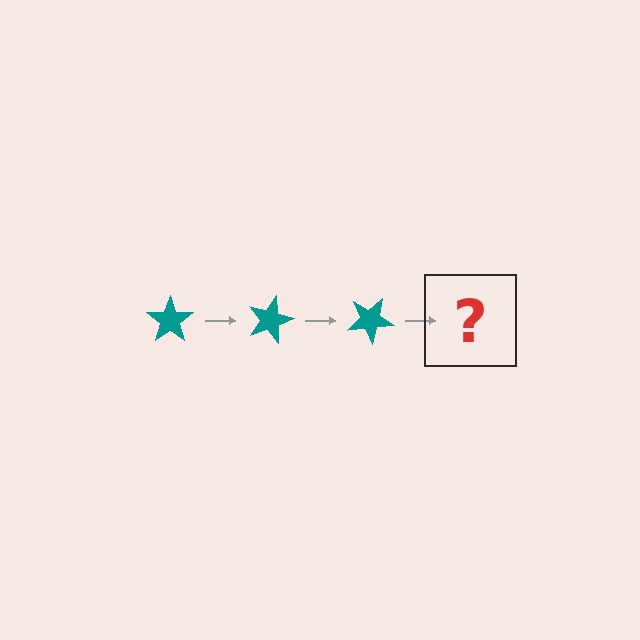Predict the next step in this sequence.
The next step is a teal star rotated 45 degrees.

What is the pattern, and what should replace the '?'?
The pattern is that the star rotates 15 degrees each step. The '?' should be a teal star rotated 45 degrees.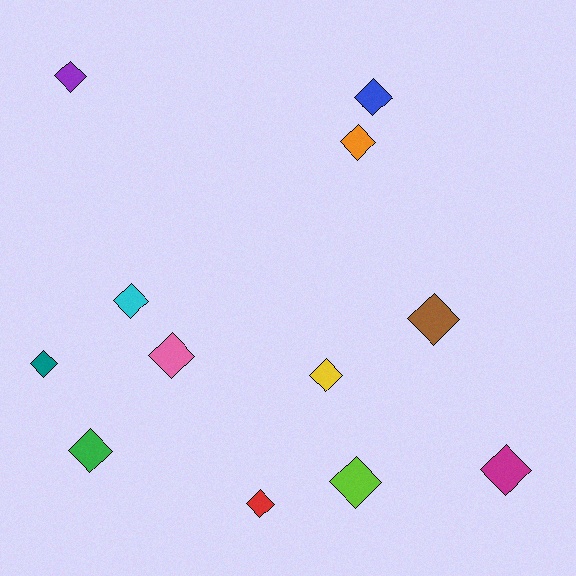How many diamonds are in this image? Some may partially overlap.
There are 12 diamonds.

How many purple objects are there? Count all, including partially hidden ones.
There is 1 purple object.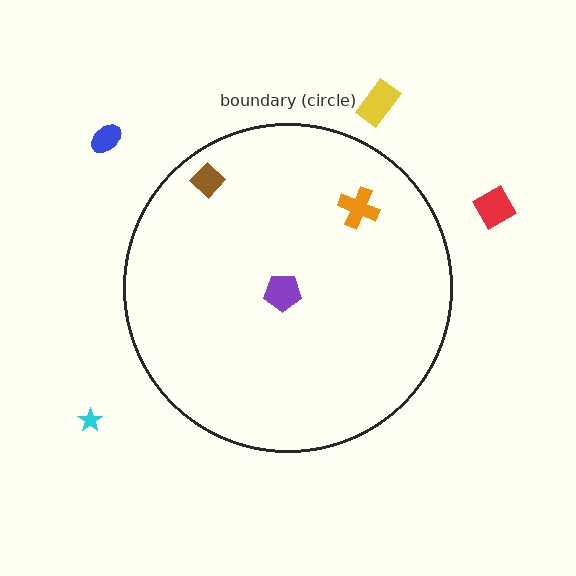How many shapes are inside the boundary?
3 inside, 4 outside.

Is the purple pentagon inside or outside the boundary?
Inside.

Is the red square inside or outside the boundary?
Outside.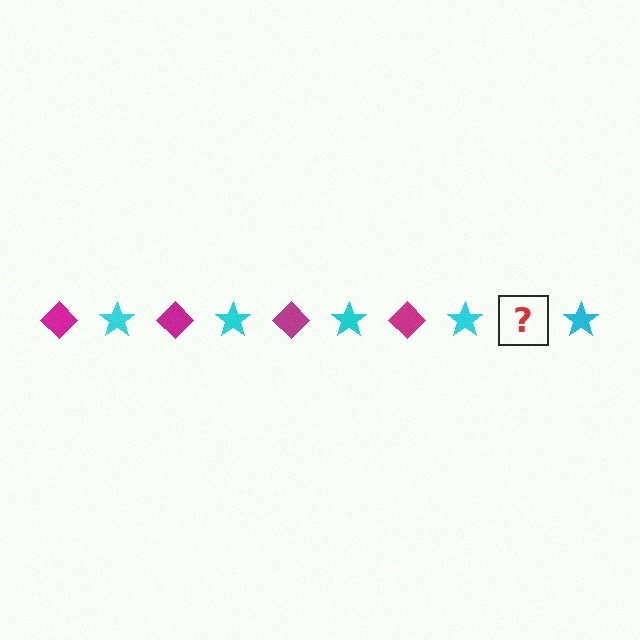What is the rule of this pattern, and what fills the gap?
The rule is that the pattern alternates between magenta diamond and cyan star. The gap should be filled with a magenta diamond.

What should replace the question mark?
The question mark should be replaced with a magenta diamond.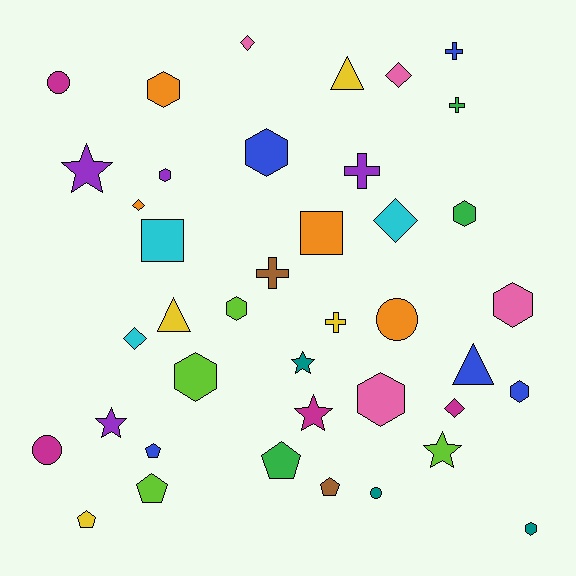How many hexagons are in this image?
There are 10 hexagons.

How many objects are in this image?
There are 40 objects.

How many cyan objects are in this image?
There are 3 cyan objects.